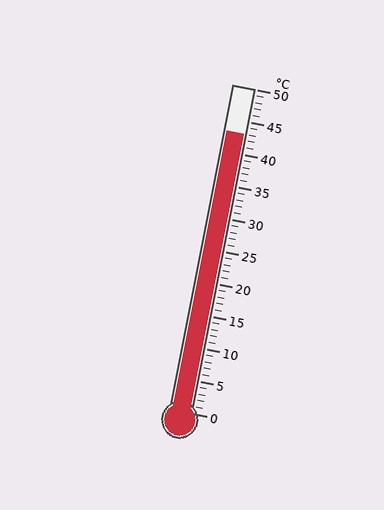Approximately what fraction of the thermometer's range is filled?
The thermometer is filled to approximately 85% of its range.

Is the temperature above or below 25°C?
The temperature is above 25°C.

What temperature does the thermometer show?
The thermometer shows approximately 43°C.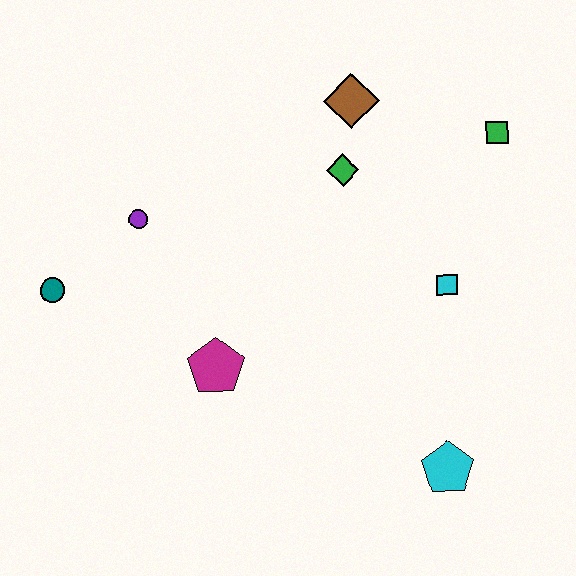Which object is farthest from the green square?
The teal circle is farthest from the green square.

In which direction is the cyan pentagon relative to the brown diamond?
The cyan pentagon is below the brown diamond.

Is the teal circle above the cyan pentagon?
Yes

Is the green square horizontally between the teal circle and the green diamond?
No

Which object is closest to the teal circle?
The purple circle is closest to the teal circle.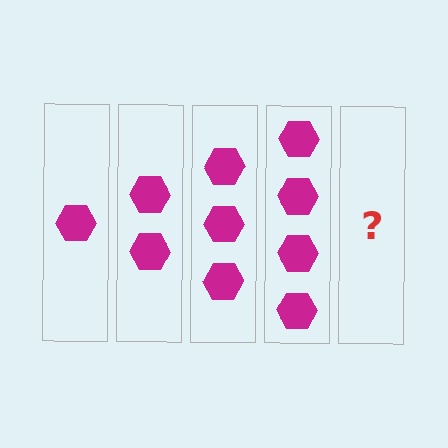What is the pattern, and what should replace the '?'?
The pattern is that each step adds one more hexagon. The '?' should be 5 hexagons.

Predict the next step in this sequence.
The next step is 5 hexagons.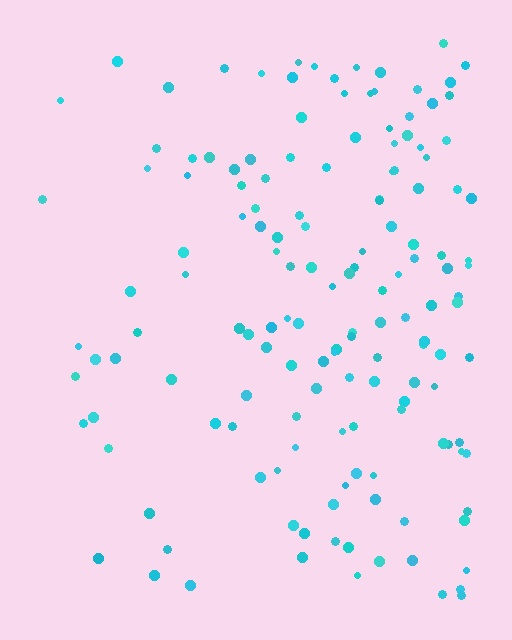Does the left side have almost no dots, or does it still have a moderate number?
Still a moderate number, just noticeably fewer than the right.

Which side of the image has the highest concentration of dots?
The right.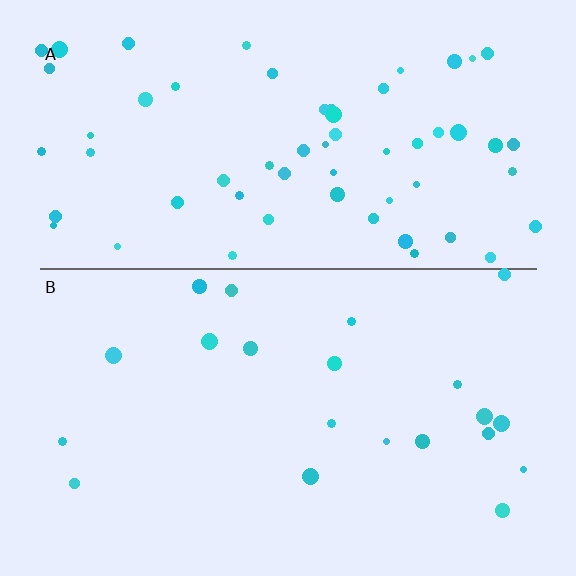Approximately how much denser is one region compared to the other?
Approximately 2.9× — region A over region B.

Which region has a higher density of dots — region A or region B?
A (the top).